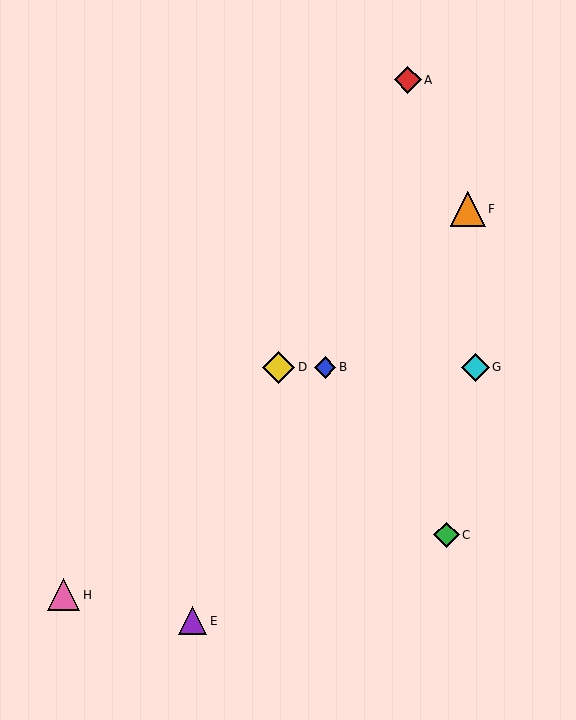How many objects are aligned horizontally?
3 objects (B, D, G) are aligned horizontally.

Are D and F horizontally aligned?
No, D is at y≈367 and F is at y≈209.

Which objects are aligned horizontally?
Objects B, D, G are aligned horizontally.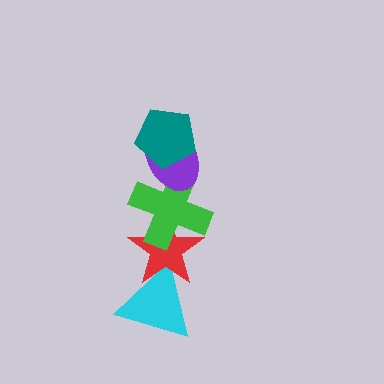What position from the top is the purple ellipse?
The purple ellipse is 2nd from the top.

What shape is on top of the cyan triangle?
The red star is on top of the cyan triangle.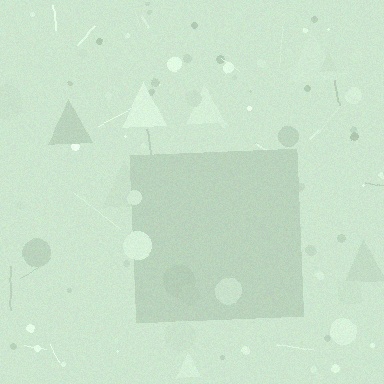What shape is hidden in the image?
A square is hidden in the image.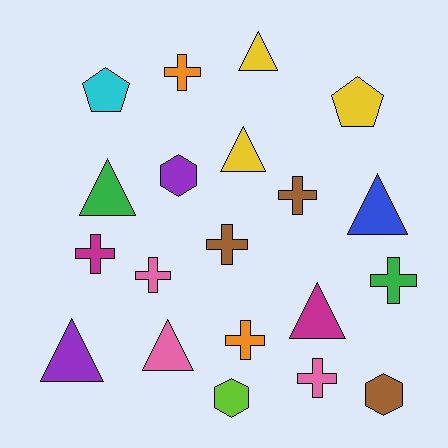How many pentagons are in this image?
There are 2 pentagons.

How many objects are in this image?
There are 20 objects.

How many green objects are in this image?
There are 2 green objects.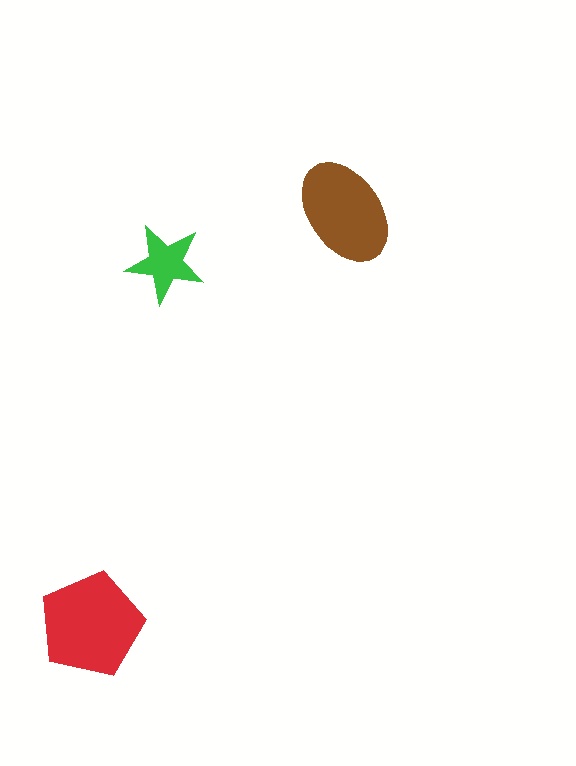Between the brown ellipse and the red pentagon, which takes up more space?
The red pentagon.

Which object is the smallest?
The green star.